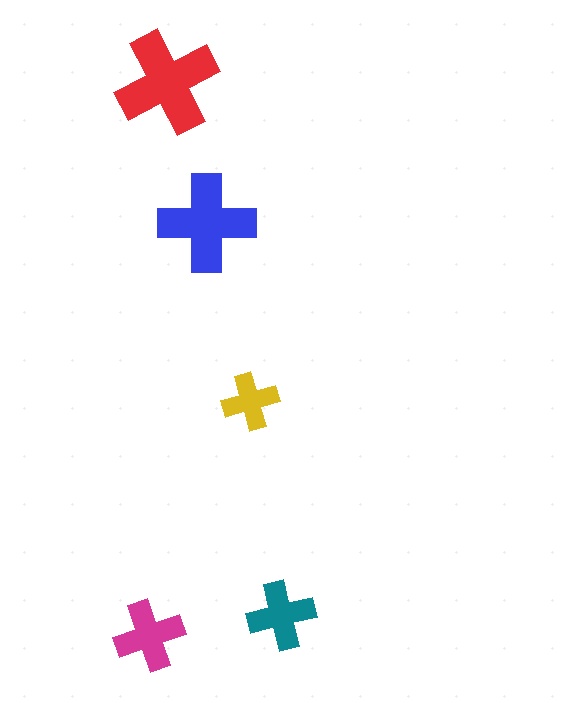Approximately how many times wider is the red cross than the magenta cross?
About 1.5 times wider.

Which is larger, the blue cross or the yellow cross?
The blue one.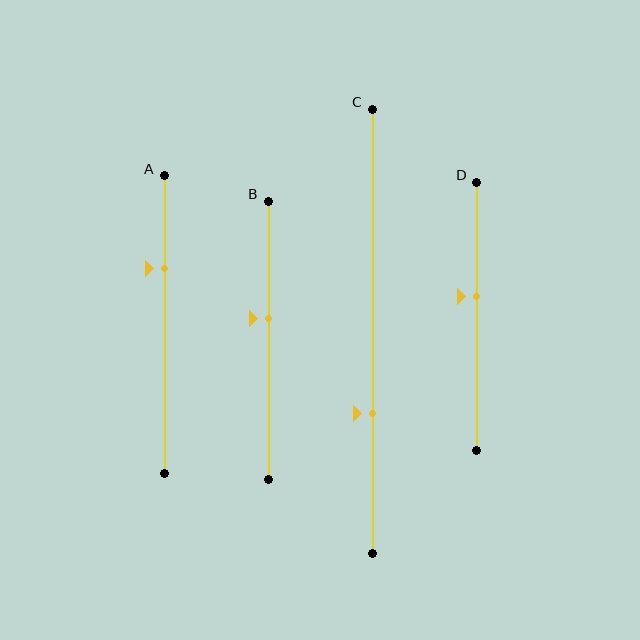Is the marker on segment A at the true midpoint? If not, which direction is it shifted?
No, the marker on segment A is shifted upward by about 19% of the segment length.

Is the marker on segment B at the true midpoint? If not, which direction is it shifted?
No, the marker on segment B is shifted upward by about 8% of the segment length.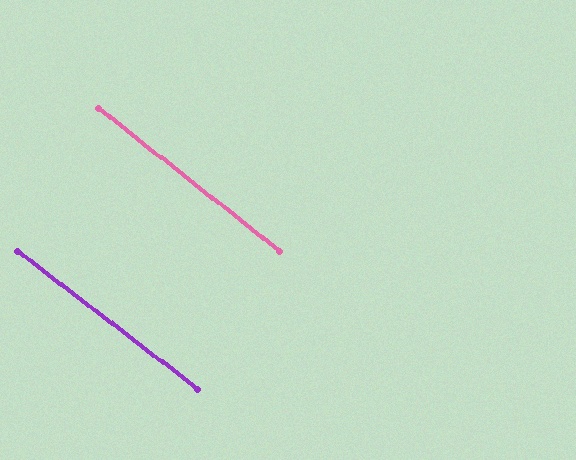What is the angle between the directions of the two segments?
Approximately 1 degree.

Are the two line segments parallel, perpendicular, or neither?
Parallel — their directions differ by only 0.7°.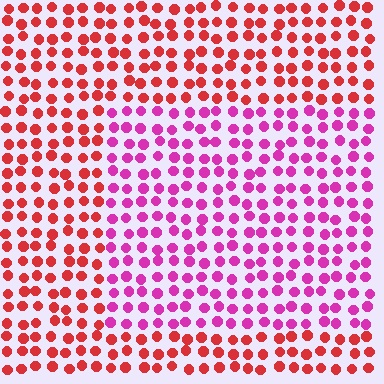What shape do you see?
I see a rectangle.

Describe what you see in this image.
The image is filled with small red elements in a uniform arrangement. A rectangle-shaped region is visible where the elements are tinted to a slightly different hue, forming a subtle color boundary.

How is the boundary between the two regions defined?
The boundary is defined purely by a slight shift in hue (about 45 degrees). Spacing, size, and orientation are identical on both sides.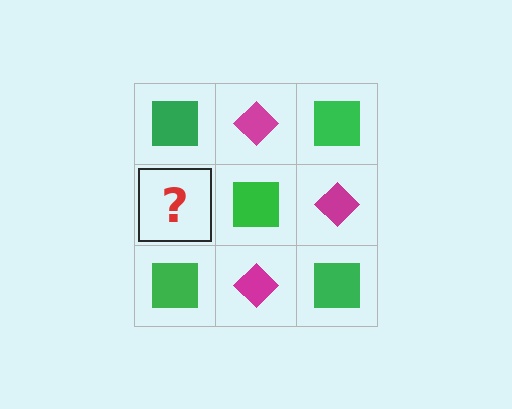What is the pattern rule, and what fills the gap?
The rule is that it alternates green square and magenta diamond in a checkerboard pattern. The gap should be filled with a magenta diamond.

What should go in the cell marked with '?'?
The missing cell should contain a magenta diamond.